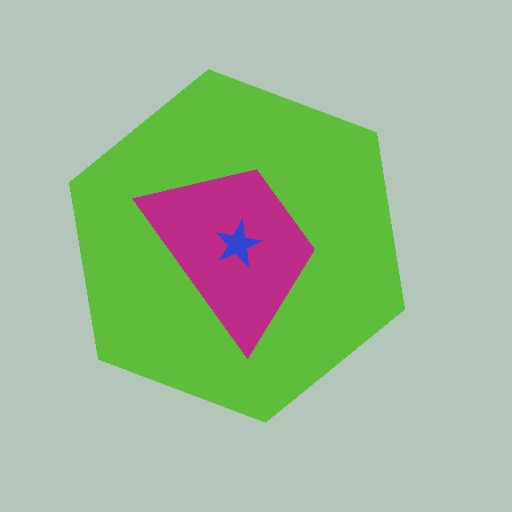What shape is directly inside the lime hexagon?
The magenta trapezoid.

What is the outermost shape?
The lime hexagon.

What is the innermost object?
The blue star.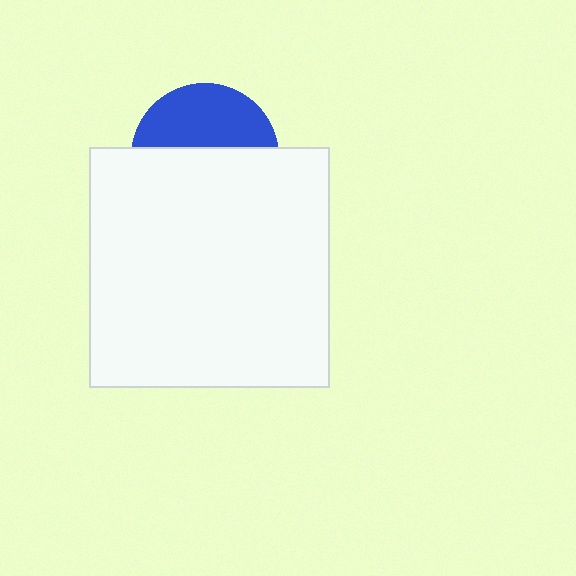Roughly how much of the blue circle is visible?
A small part of it is visible (roughly 42%).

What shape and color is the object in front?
The object in front is a white square.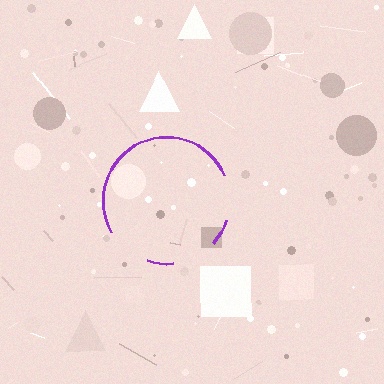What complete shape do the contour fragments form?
The contour fragments form a circle.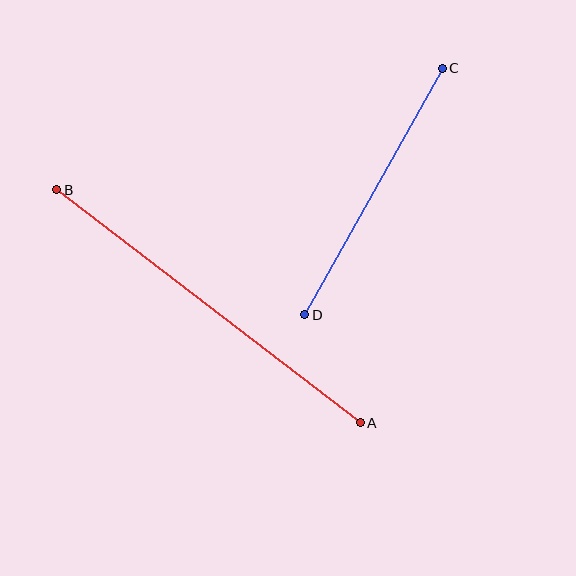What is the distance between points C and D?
The distance is approximately 282 pixels.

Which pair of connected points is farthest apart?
Points A and B are farthest apart.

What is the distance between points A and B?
The distance is approximately 382 pixels.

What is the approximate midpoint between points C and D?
The midpoint is at approximately (374, 192) pixels.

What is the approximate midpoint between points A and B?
The midpoint is at approximately (209, 306) pixels.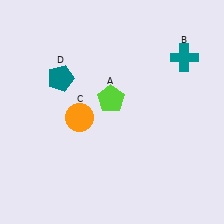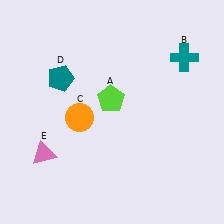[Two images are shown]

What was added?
A pink triangle (E) was added in Image 2.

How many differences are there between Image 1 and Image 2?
There is 1 difference between the two images.